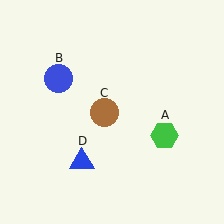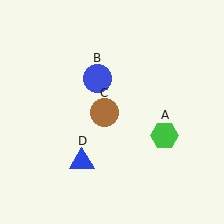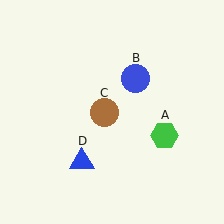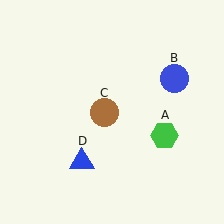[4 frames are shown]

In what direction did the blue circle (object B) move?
The blue circle (object B) moved right.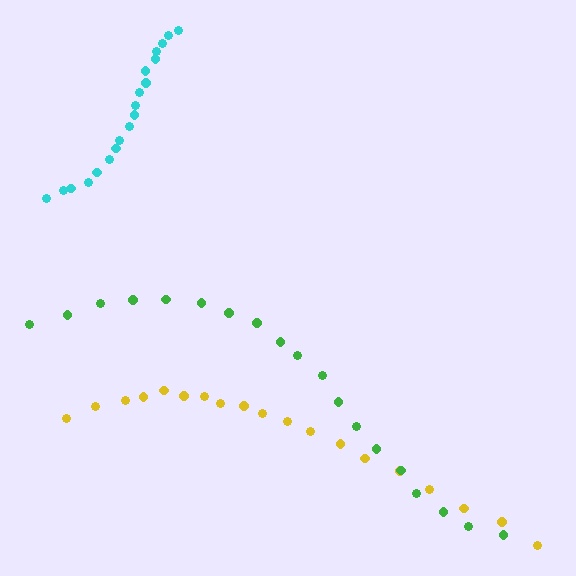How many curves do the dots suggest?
There are 3 distinct paths.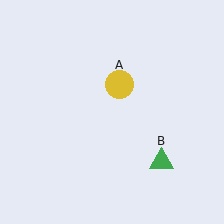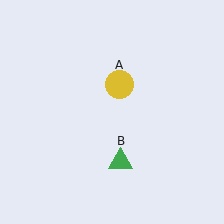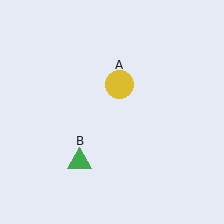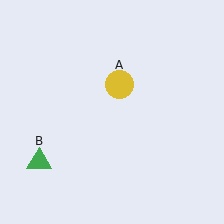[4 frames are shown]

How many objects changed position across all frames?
1 object changed position: green triangle (object B).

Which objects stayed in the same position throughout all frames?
Yellow circle (object A) remained stationary.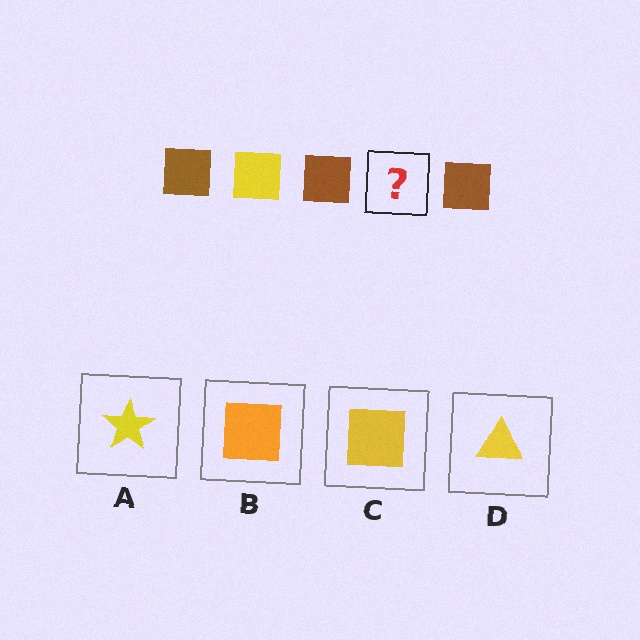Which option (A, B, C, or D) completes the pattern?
C.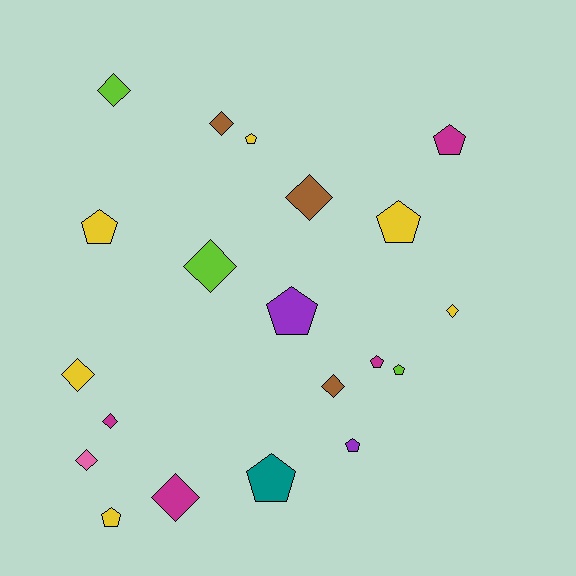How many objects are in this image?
There are 20 objects.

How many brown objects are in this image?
There are 3 brown objects.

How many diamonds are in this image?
There are 10 diamonds.